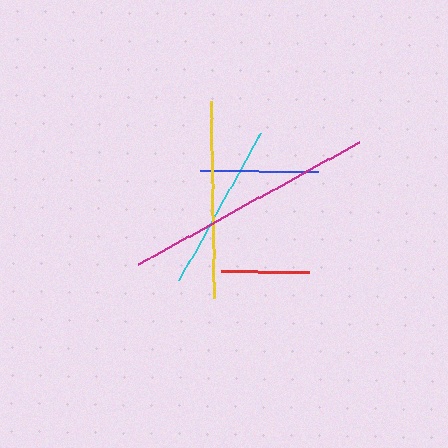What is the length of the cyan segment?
The cyan segment is approximately 169 pixels long.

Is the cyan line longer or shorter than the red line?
The cyan line is longer than the red line.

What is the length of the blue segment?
The blue segment is approximately 118 pixels long.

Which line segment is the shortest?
The red line is the shortest at approximately 88 pixels.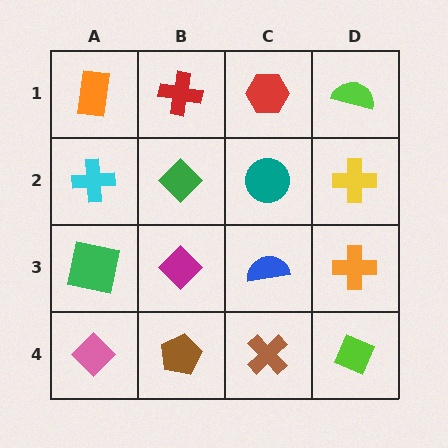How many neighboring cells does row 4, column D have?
2.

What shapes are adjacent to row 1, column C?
A teal circle (row 2, column C), a red cross (row 1, column B), a lime semicircle (row 1, column D).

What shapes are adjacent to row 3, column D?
A yellow cross (row 2, column D), a lime diamond (row 4, column D), a blue semicircle (row 3, column C).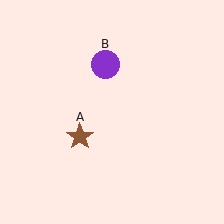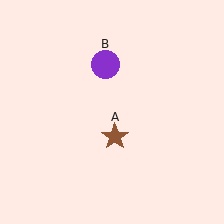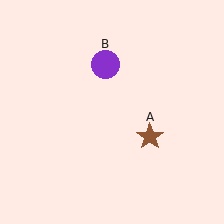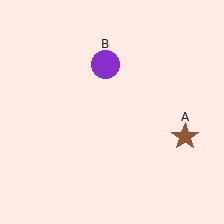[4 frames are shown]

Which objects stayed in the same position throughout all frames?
Purple circle (object B) remained stationary.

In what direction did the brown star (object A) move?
The brown star (object A) moved right.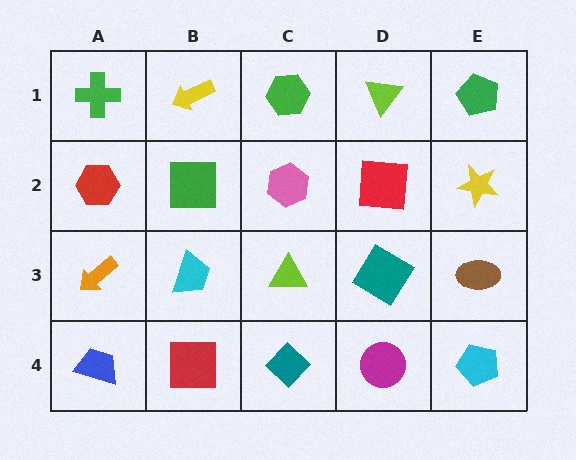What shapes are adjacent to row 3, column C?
A pink hexagon (row 2, column C), a teal diamond (row 4, column C), a cyan trapezoid (row 3, column B), a teal diamond (row 3, column D).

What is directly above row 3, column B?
A green square.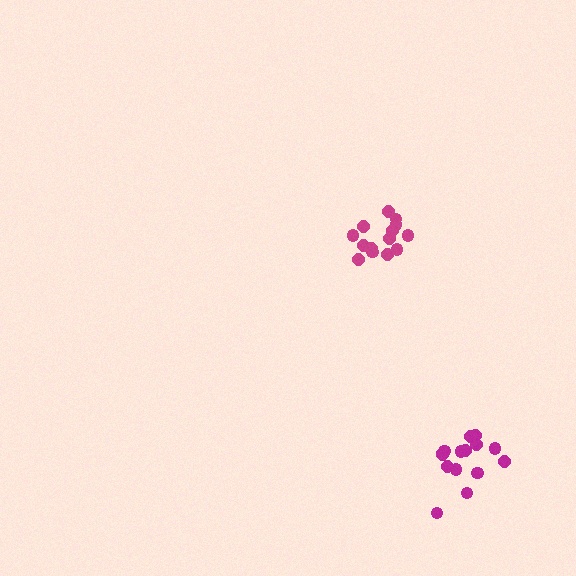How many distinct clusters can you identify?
There are 2 distinct clusters.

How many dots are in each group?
Group 1: 14 dots, Group 2: 15 dots (29 total).